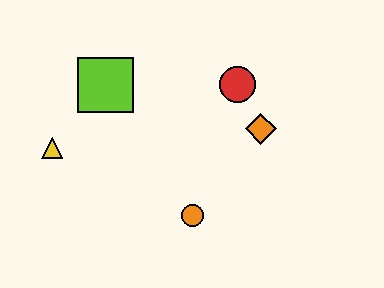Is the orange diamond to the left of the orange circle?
No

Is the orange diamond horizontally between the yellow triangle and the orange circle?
No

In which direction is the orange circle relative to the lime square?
The orange circle is below the lime square.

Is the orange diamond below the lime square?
Yes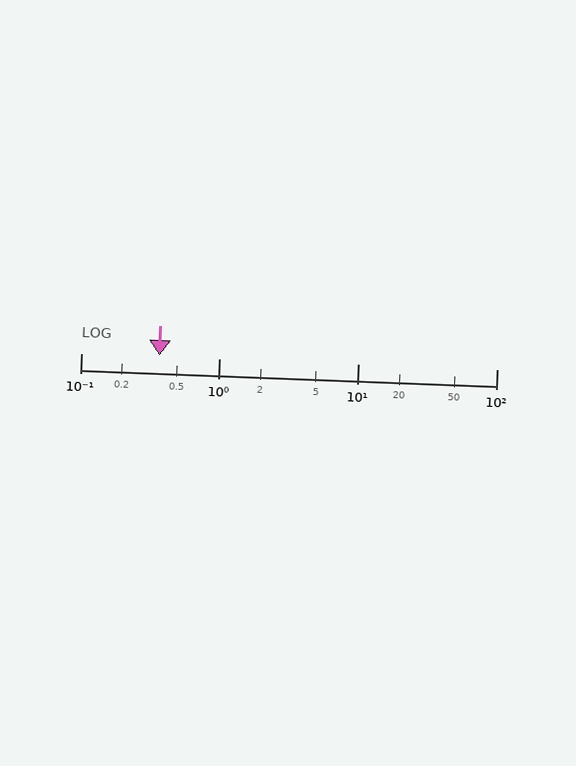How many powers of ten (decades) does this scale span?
The scale spans 3 decades, from 0.1 to 100.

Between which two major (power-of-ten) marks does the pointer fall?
The pointer is between 0.1 and 1.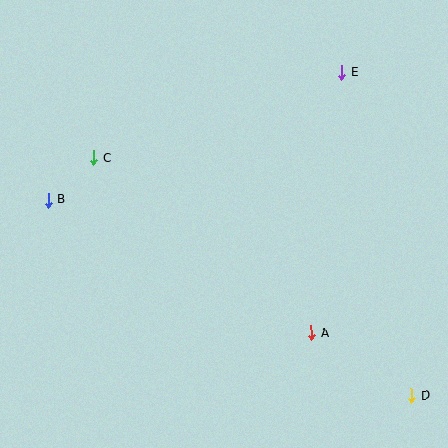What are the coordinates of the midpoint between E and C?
The midpoint between E and C is at (218, 115).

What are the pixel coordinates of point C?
Point C is at (93, 158).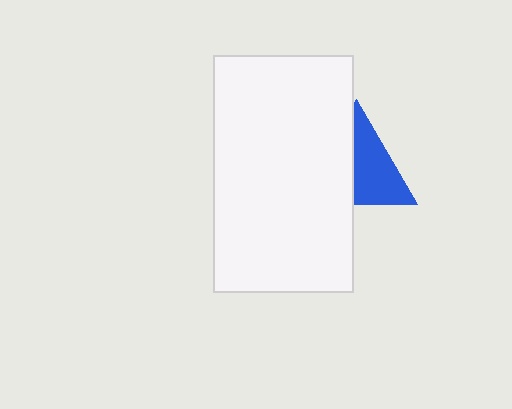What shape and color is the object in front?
The object in front is a white rectangle.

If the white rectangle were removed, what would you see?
You would see the complete blue triangle.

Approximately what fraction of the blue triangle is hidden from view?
Roughly 45% of the blue triangle is hidden behind the white rectangle.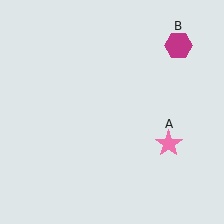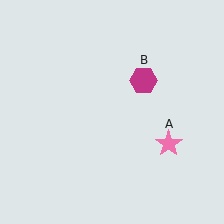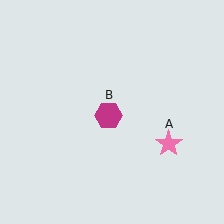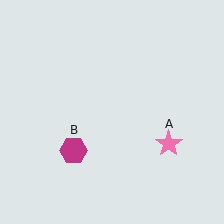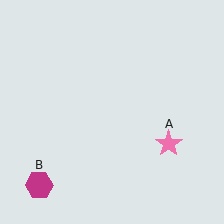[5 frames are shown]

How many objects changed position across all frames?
1 object changed position: magenta hexagon (object B).